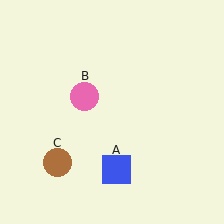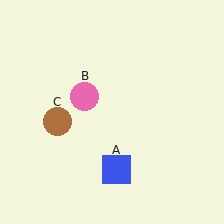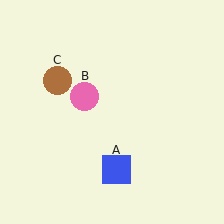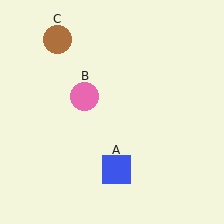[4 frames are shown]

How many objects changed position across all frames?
1 object changed position: brown circle (object C).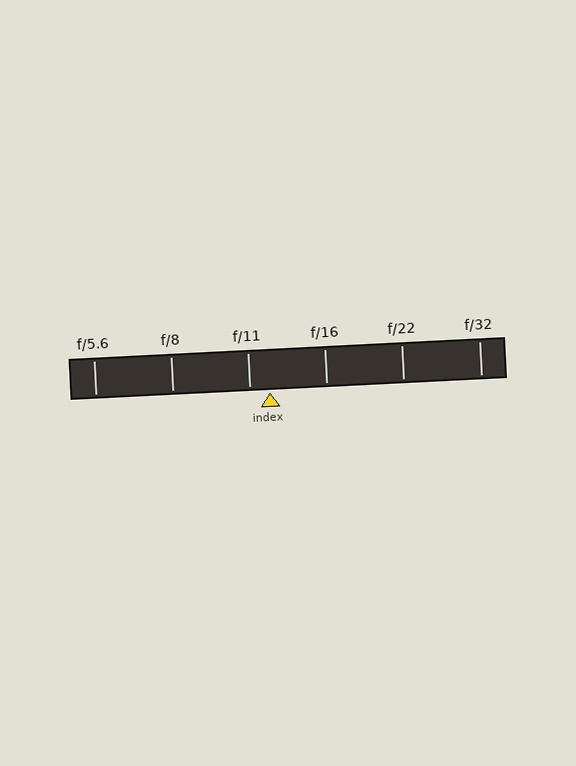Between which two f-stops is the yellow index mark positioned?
The index mark is between f/11 and f/16.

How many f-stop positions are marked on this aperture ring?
There are 6 f-stop positions marked.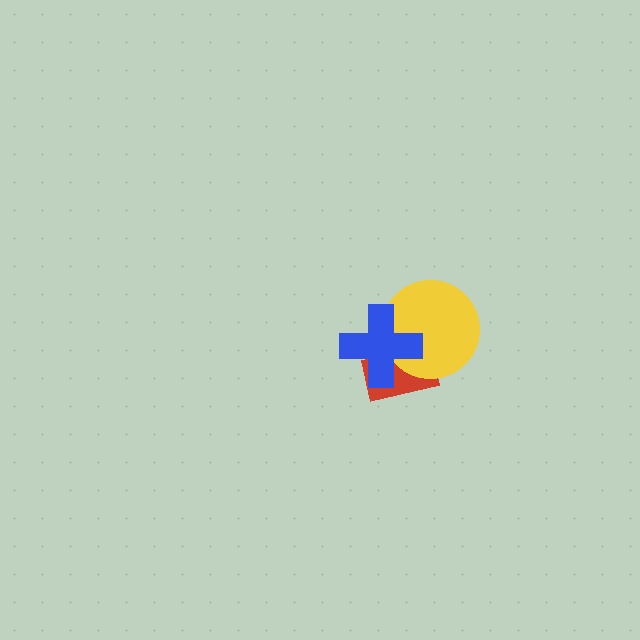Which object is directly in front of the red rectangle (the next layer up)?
The yellow circle is directly in front of the red rectangle.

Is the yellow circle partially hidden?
Yes, it is partially covered by another shape.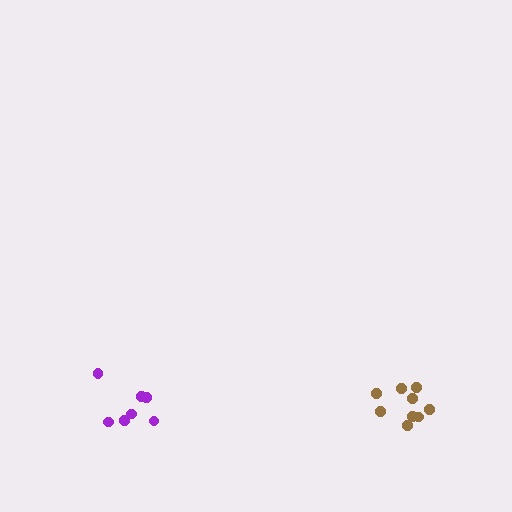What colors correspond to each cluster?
The clusters are colored: purple, brown.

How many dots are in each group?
Group 1: 7 dots, Group 2: 9 dots (16 total).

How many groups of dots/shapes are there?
There are 2 groups.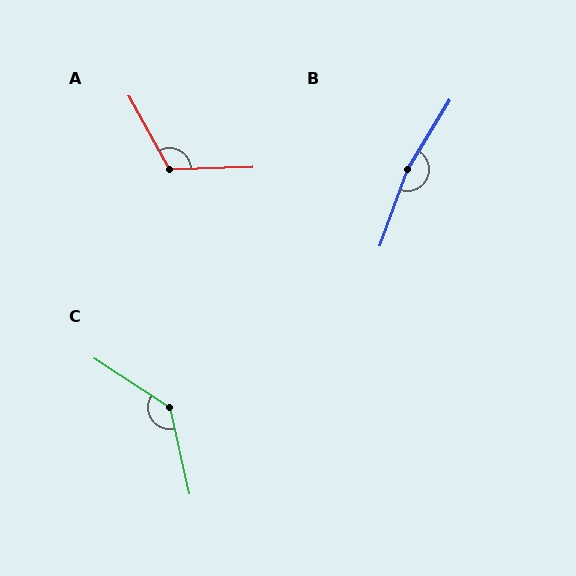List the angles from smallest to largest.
A (117°), C (135°), B (168°).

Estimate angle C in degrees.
Approximately 135 degrees.